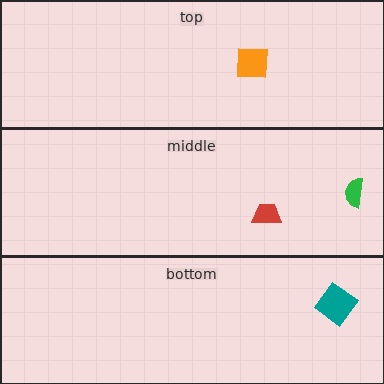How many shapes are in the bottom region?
1.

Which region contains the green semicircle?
The middle region.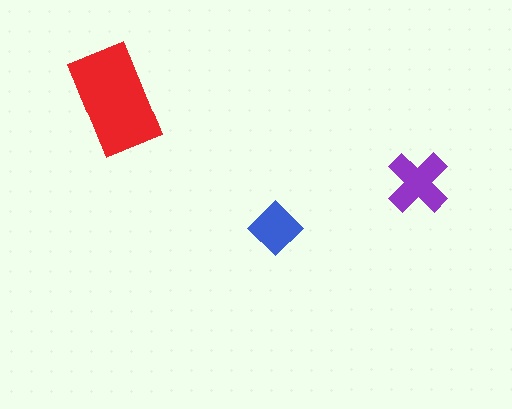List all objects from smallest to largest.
The blue diamond, the purple cross, the red rectangle.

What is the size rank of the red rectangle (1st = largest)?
1st.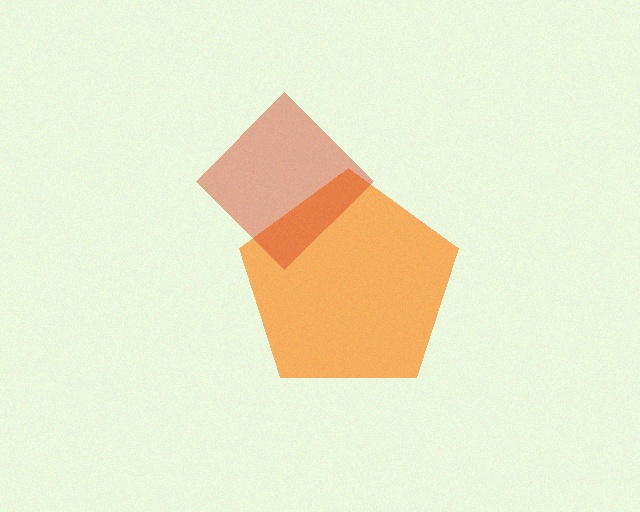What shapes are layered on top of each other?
The layered shapes are: an orange pentagon, a red diamond.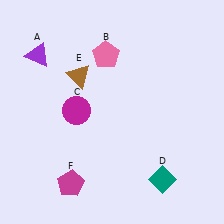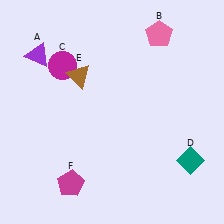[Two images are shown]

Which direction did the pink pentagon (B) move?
The pink pentagon (B) moved right.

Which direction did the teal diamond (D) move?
The teal diamond (D) moved right.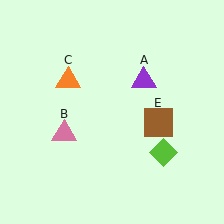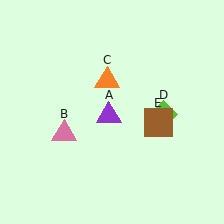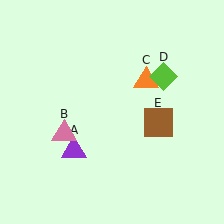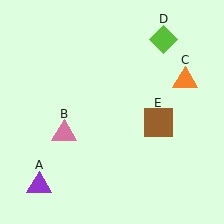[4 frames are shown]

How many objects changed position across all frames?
3 objects changed position: purple triangle (object A), orange triangle (object C), lime diamond (object D).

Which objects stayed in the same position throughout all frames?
Pink triangle (object B) and brown square (object E) remained stationary.